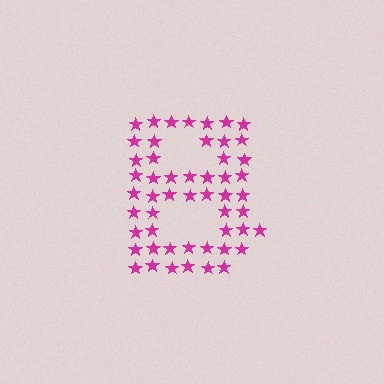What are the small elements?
The small elements are stars.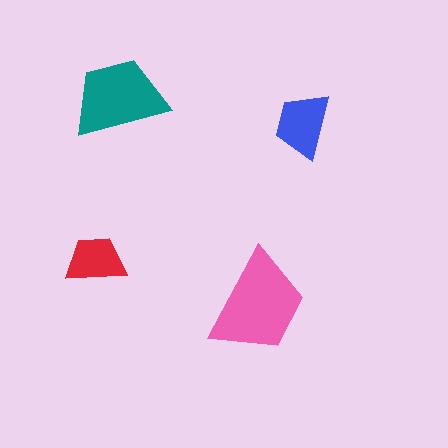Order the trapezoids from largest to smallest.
the pink one, the teal one, the blue one, the red one.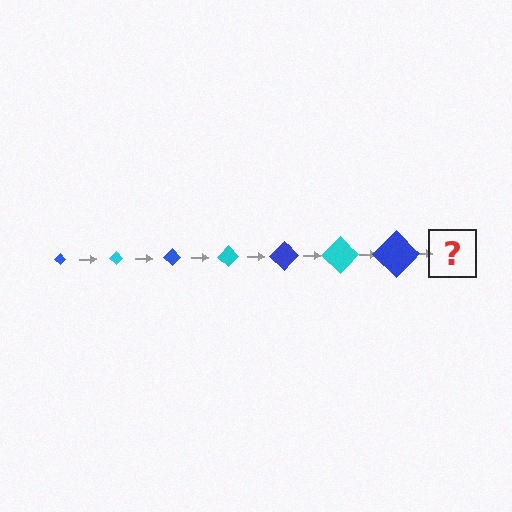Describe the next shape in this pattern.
It should be a cyan diamond, larger than the previous one.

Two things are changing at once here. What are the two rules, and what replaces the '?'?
The two rules are that the diamond grows larger each step and the color cycles through blue and cyan. The '?' should be a cyan diamond, larger than the previous one.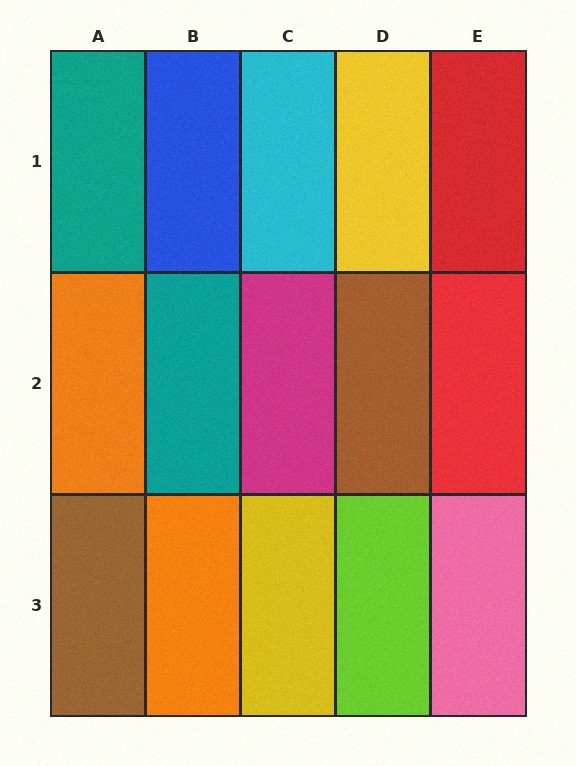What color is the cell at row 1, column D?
Yellow.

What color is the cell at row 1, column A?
Teal.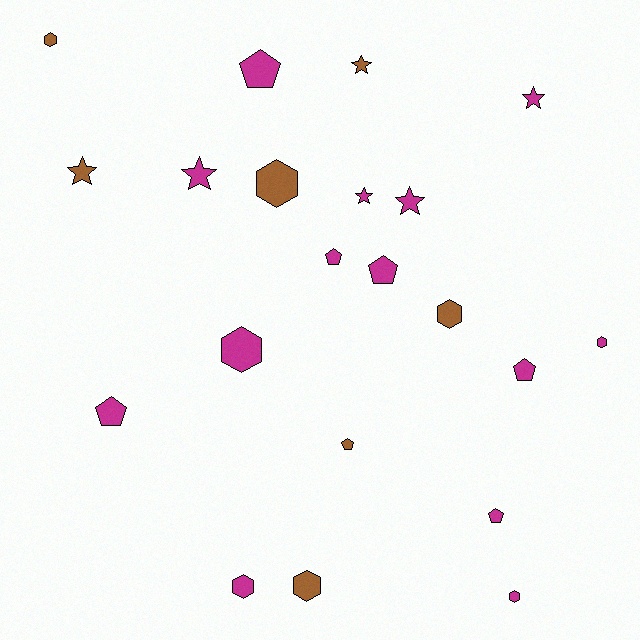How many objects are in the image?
There are 21 objects.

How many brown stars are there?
There are 2 brown stars.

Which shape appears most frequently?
Hexagon, with 8 objects.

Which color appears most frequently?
Magenta, with 14 objects.